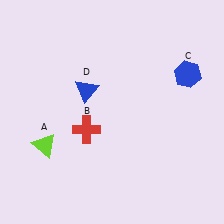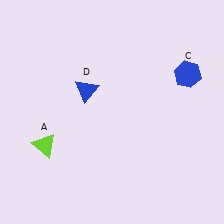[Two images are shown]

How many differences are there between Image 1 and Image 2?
There is 1 difference between the two images.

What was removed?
The red cross (B) was removed in Image 2.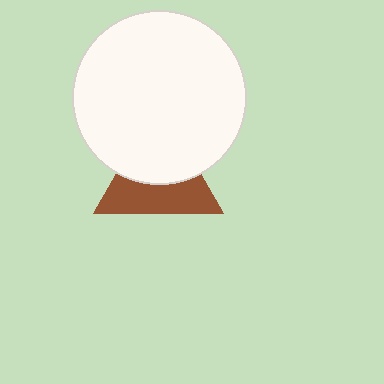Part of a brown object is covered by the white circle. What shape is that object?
It is a triangle.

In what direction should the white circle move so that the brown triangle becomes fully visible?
The white circle should move up. That is the shortest direction to clear the overlap and leave the brown triangle fully visible.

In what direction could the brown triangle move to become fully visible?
The brown triangle could move down. That would shift it out from behind the white circle entirely.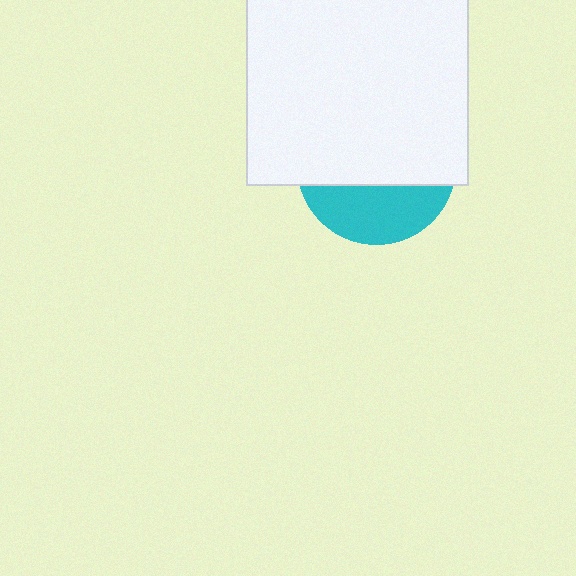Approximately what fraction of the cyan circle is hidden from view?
Roughly 66% of the cyan circle is hidden behind the white square.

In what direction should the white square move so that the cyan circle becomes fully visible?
The white square should move up. That is the shortest direction to clear the overlap and leave the cyan circle fully visible.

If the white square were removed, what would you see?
You would see the complete cyan circle.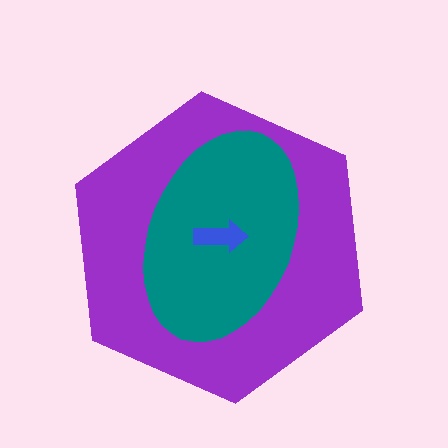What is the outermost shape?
The purple hexagon.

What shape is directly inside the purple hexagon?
The teal ellipse.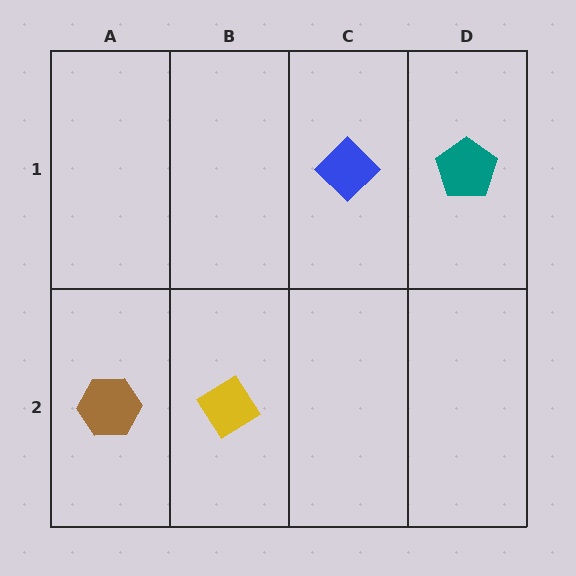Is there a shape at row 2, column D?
No, that cell is empty.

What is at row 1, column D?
A teal pentagon.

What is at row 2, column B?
A yellow diamond.